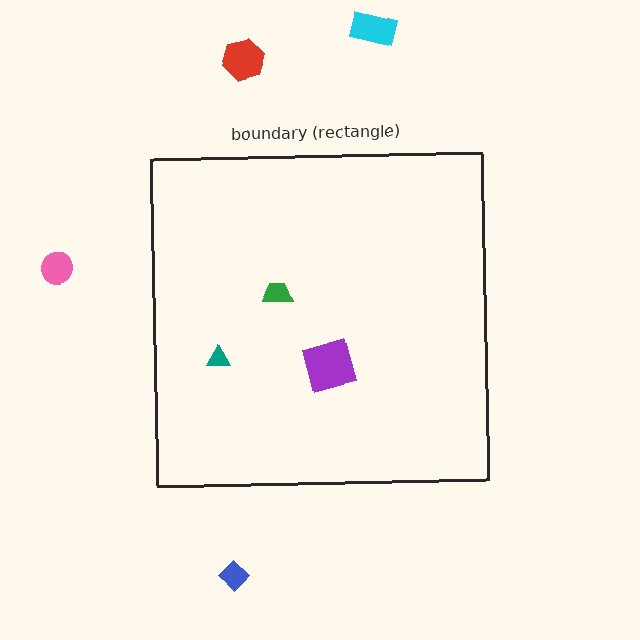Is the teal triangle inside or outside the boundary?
Inside.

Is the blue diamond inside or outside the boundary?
Outside.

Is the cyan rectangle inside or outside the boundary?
Outside.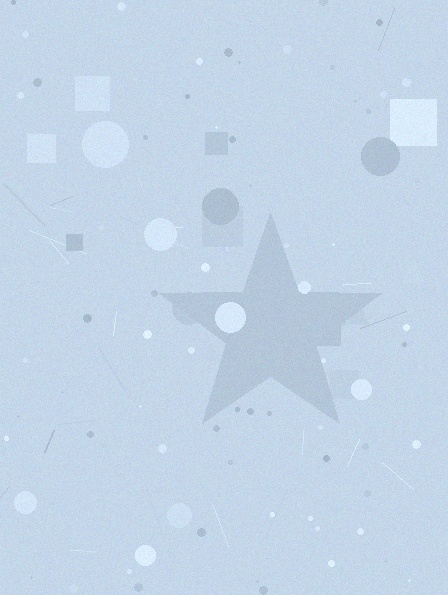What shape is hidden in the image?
A star is hidden in the image.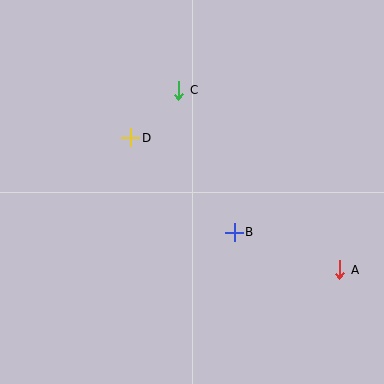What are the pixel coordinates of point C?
Point C is at (179, 90).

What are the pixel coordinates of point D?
Point D is at (131, 138).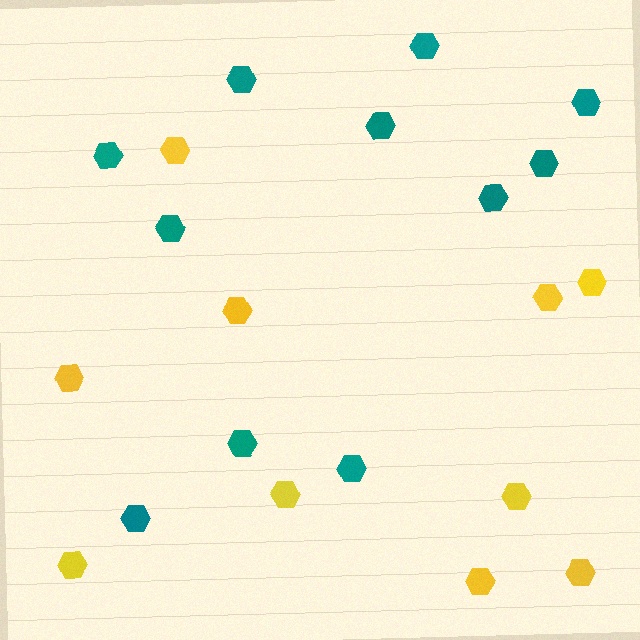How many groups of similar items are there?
There are 2 groups: one group of teal hexagons (11) and one group of yellow hexagons (10).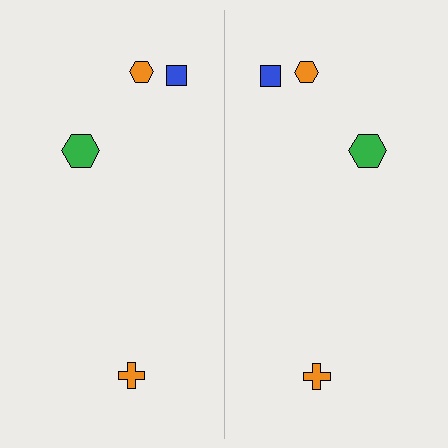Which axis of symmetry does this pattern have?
The pattern has a vertical axis of symmetry running through the center of the image.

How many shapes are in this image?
There are 8 shapes in this image.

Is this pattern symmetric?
Yes, this pattern has bilateral (reflection) symmetry.